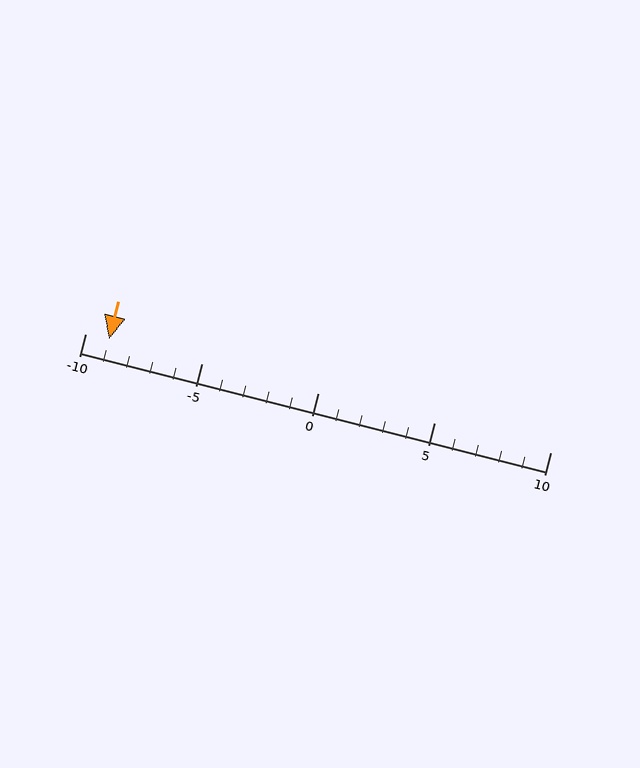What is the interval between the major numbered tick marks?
The major tick marks are spaced 5 units apart.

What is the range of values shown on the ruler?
The ruler shows values from -10 to 10.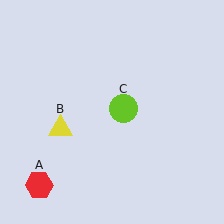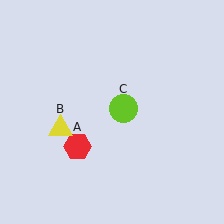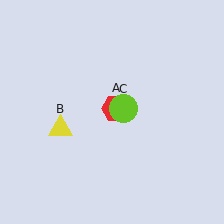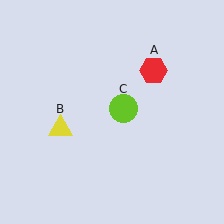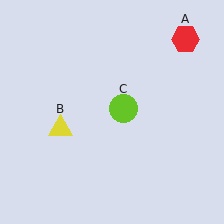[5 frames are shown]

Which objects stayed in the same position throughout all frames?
Yellow triangle (object B) and lime circle (object C) remained stationary.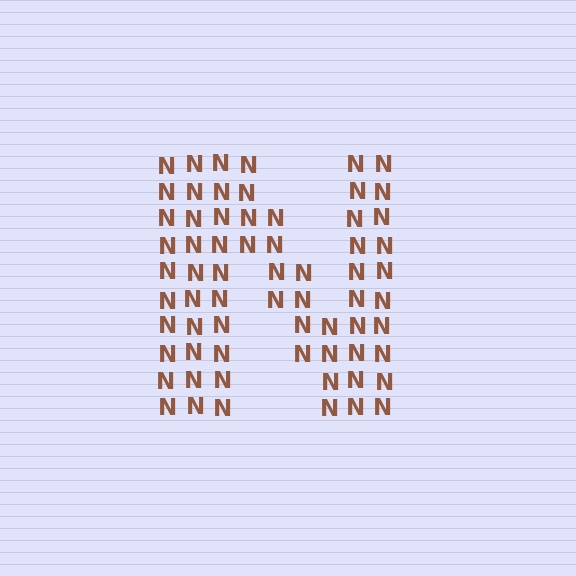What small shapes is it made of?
It is made of small letter N's.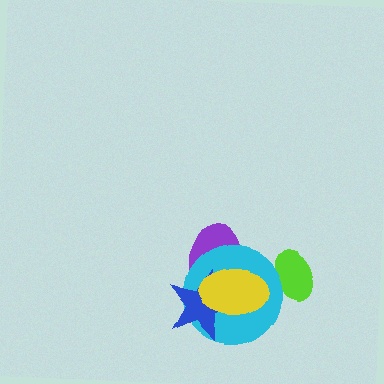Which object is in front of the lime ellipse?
The cyan circle is in front of the lime ellipse.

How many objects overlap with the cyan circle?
4 objects overlap with the cyan circle.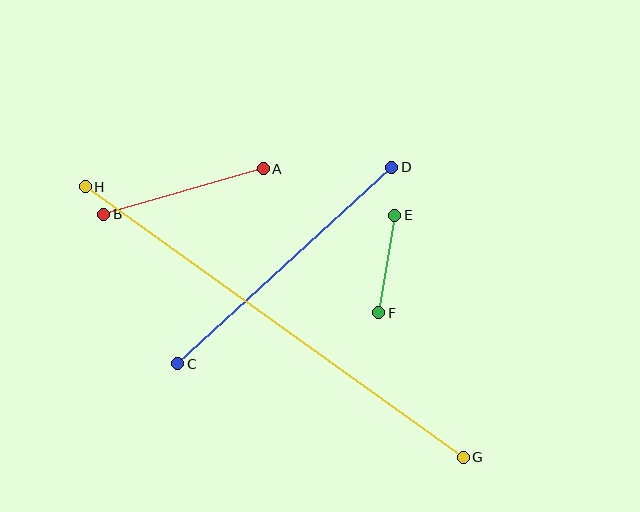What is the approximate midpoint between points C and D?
The midpoint is at approximately (285, 266) pixels.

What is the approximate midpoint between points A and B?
The midpoint is at approximately (184, 192) pixels.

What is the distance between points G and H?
The distance is approximately 465 pixels.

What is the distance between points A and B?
The distance is approximately 166 pixels.